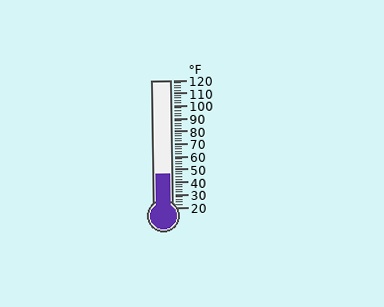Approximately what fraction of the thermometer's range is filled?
The thermometer is filled to approximately 25% of its range.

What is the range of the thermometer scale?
The thermometer scale ranges from 20°F to 120°F.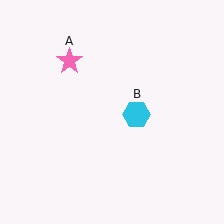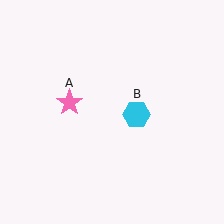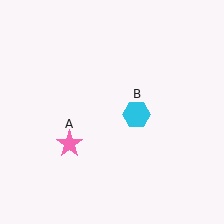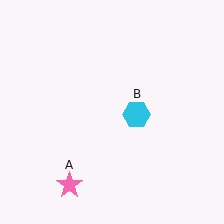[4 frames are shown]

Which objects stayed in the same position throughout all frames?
Cyan hexagon (object B) remained stationary.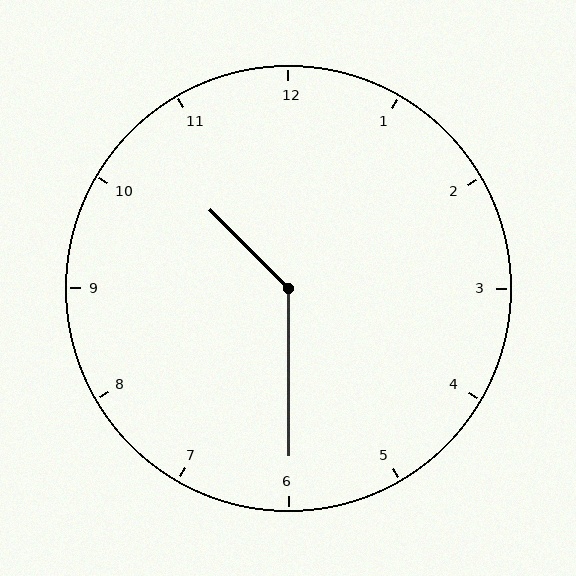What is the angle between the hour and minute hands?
Approximately 135 degrees.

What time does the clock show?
10:30.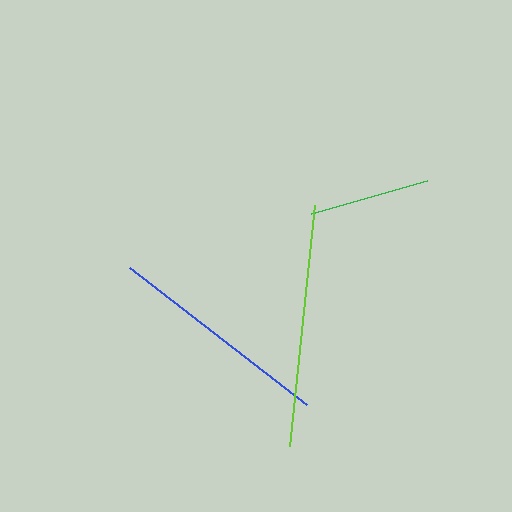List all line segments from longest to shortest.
From longest to shortest: lime, blue, green.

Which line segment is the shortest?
The green line is the shortest at approximately 120 pixels.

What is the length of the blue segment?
The blue segment is approximately 224 pixels long.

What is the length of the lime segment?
The lime segment is approximately 243 pixels long.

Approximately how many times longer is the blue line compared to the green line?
The blue line is approximately 1.9 times the length of the green line.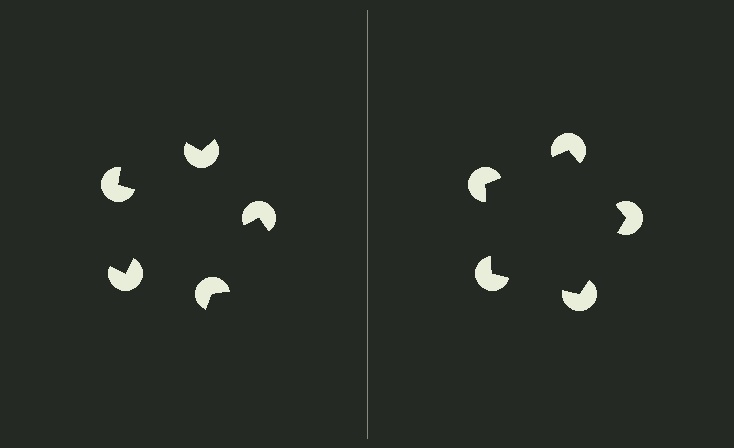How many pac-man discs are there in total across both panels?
10 — 5 on each side.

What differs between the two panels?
The pac-man discs are positioned identically on both sides; only the wedge orientations differ. On the right they align to a pentagon; on the left they are misaligned.